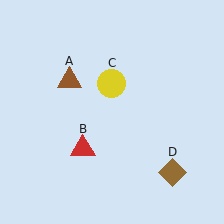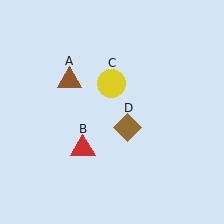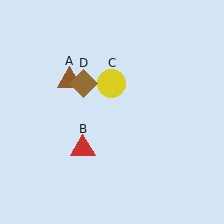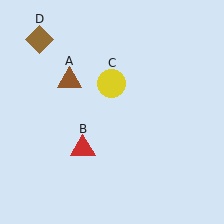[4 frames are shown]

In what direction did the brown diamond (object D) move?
The brown diamond (object D) moved up and to the left.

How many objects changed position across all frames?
1 object changed position: brown diamond (object D).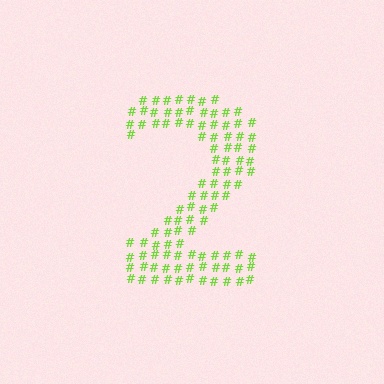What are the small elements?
The small elements are hash symbols.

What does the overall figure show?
The overall figure shows the digit 2.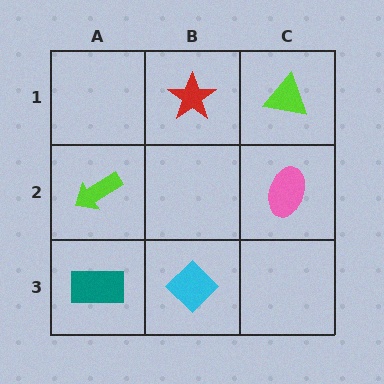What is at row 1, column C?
A lime triangle.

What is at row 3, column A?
A teal rectangle.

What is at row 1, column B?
A red star.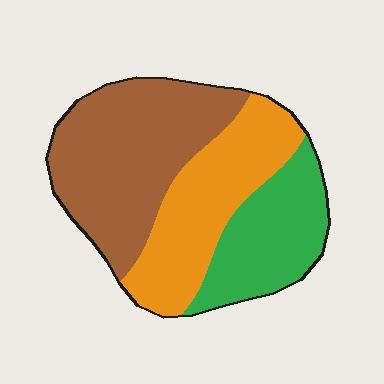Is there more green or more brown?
Brown.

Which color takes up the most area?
Brown, at roughly 45%.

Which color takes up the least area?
Green, at roughly 25%.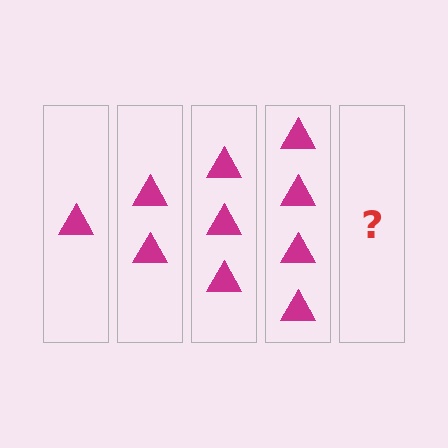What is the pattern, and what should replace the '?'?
The pattern is that each step adds one more triangle. The '?' should be 5 triangles.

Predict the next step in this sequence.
The next step is 5 triangles.